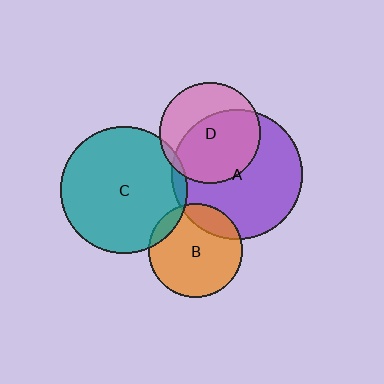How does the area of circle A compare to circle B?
Approximately 2.0 times.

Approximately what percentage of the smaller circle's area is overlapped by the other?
Approximately 60%.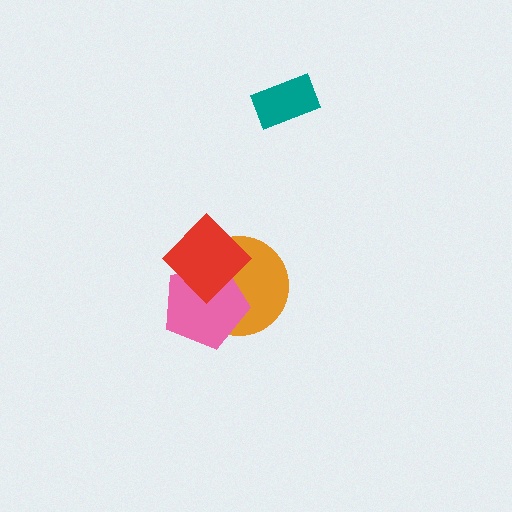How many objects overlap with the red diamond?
2 objects overlap with the red diamond.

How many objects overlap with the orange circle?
2 objects overlap with the orange circle.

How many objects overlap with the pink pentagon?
2 objects overlap with the pink pentagon.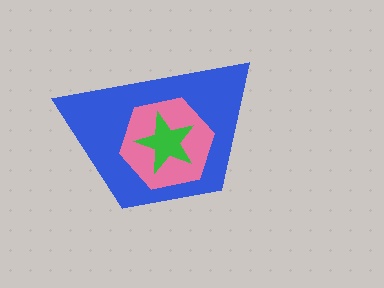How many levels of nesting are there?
3.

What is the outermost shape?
The blue trapezoid.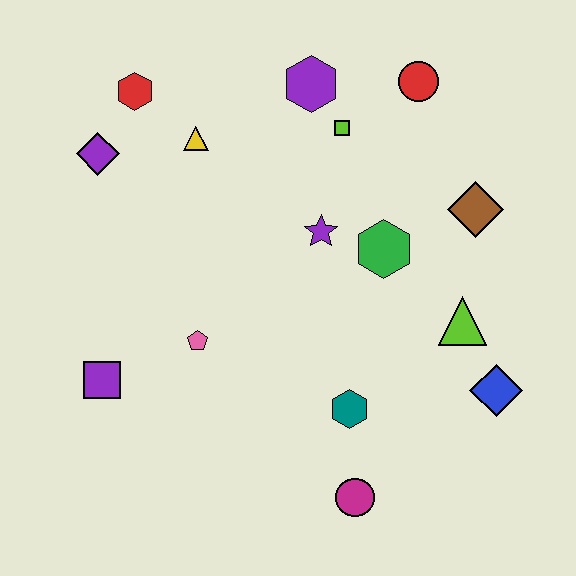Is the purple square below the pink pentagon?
Yes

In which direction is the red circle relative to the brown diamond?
The red circle is above the brown diamond.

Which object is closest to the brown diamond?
The green hexagon is closest to the brown diamond.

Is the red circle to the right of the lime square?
Yes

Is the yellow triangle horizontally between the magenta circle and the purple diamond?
Yes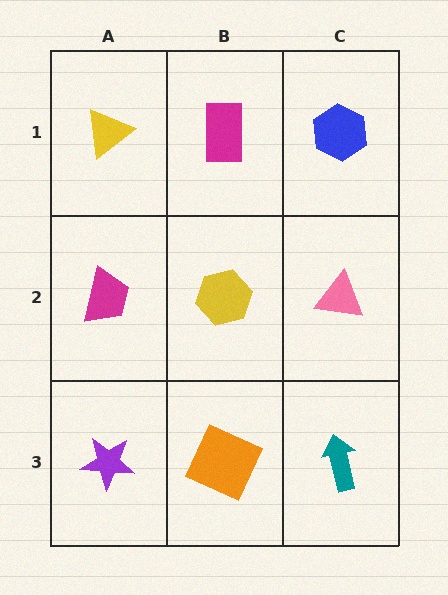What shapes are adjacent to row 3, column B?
A yellow hexagon (row 2, column B), a purple star (row 3, column A), a teal arrow (row 3, column C).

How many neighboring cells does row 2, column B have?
4.